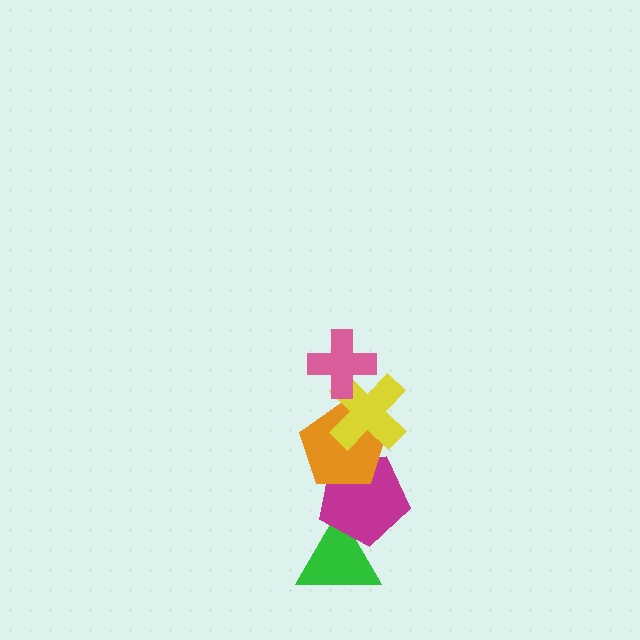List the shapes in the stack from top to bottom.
From top to bottom: the pink cross, the yellow cross, the orange pentagon, the magenta pentagon, the green triangle.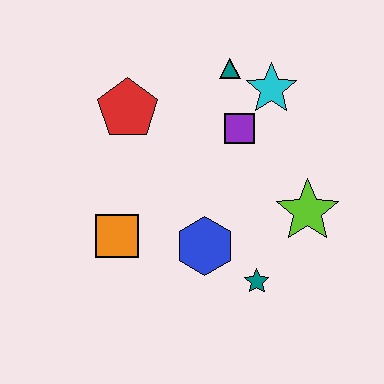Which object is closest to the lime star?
The teal star is closest to the lime star.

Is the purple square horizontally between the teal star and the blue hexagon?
Yes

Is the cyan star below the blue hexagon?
No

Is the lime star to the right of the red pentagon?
Yes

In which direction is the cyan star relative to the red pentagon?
The cyan star is to the right of the red pentagon.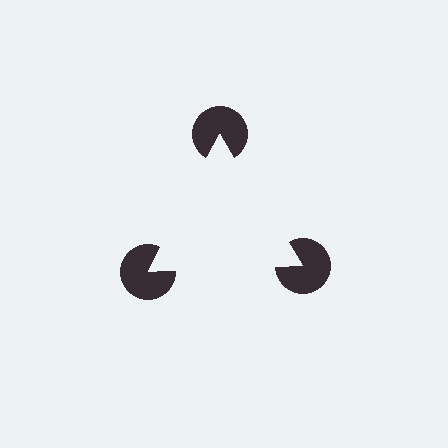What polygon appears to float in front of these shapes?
An illusory triangle — its edges are inferred from the aligned wedge cuts in the pac-man discs, not physically drawn.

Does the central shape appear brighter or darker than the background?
It typically appears slightly brighter than the background, even though no actual brightness change is drawn.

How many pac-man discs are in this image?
There are 3 — one at each vertex of the illusory triangle.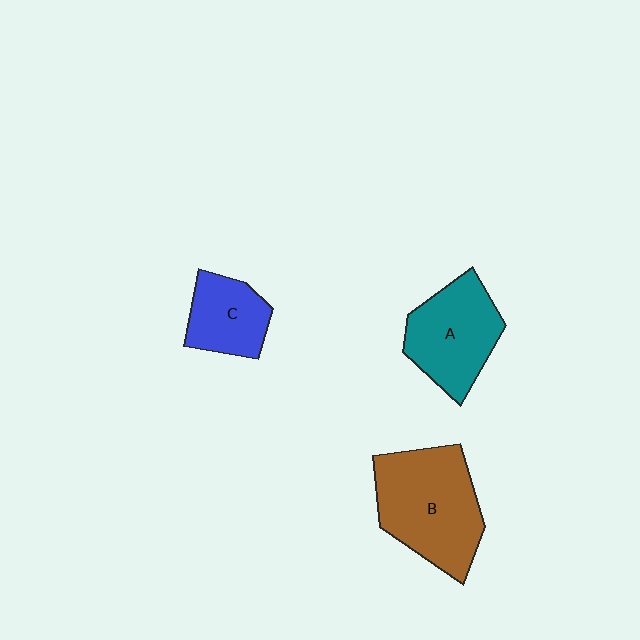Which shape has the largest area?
Shape B (brown).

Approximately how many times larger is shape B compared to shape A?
Approximately 1.3 times.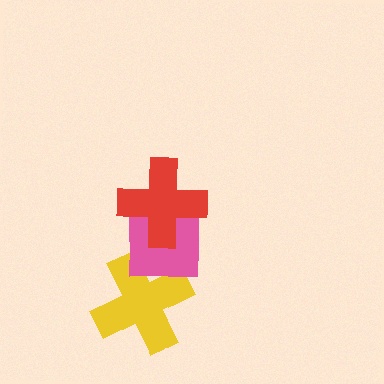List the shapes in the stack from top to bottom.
From top to bottom: the red cross, the pink square, the yellow cross.